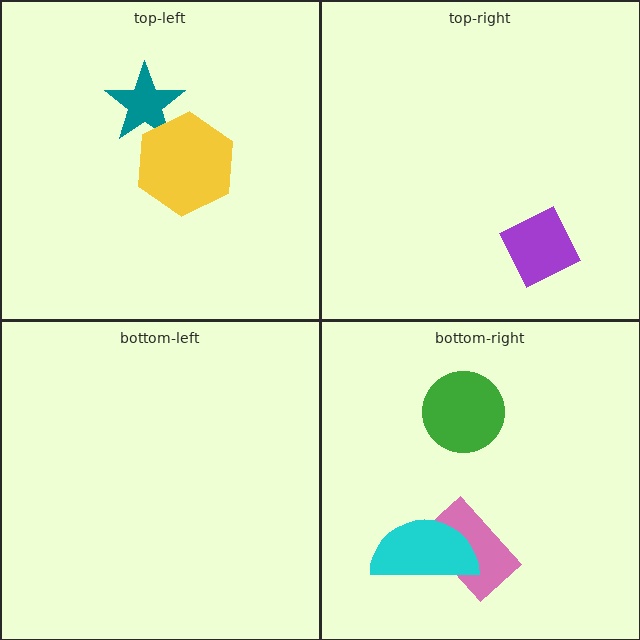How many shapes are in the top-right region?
1.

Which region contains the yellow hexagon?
The top-left region.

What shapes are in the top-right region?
The purple diamond.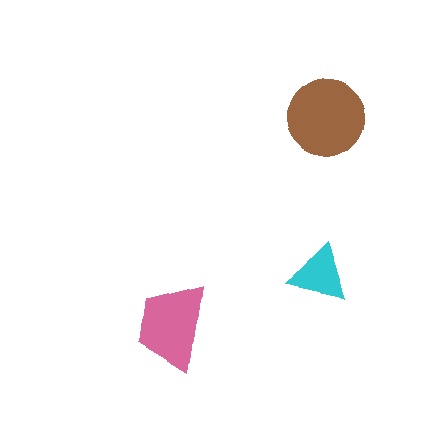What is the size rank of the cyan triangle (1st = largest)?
3rd.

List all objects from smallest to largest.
The cyan triangle, the pink trapezoid, the brown circle.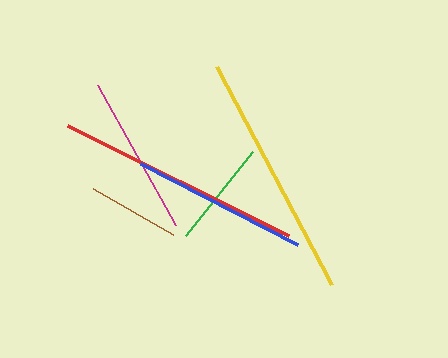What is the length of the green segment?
The green segment is approximately 108 pixels long.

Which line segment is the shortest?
The brown line is the shortest at approximately 92 pixels.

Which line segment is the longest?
The red line is the longest at approximately 248 pixels.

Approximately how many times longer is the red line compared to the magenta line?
The red line is approximately 1.5 times the length of the magenta line.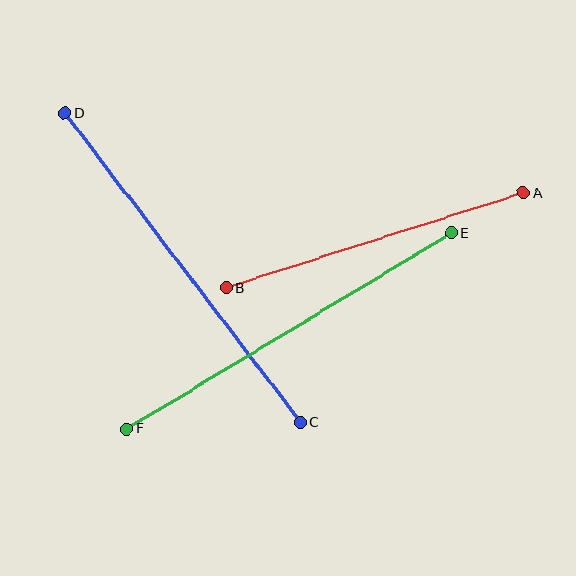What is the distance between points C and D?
The distance is approximately 388 pixels.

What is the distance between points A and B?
The distance is approximately 312 pixels.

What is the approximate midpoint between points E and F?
The midpoint is at approximately (289, 331) pixels.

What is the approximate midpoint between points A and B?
The midpoint is at approximately (375, 240) pixels.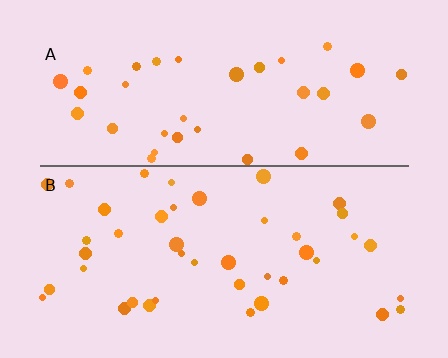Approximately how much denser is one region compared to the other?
Approximately 1.2× — region B over region A.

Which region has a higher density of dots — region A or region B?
B (the bottom).